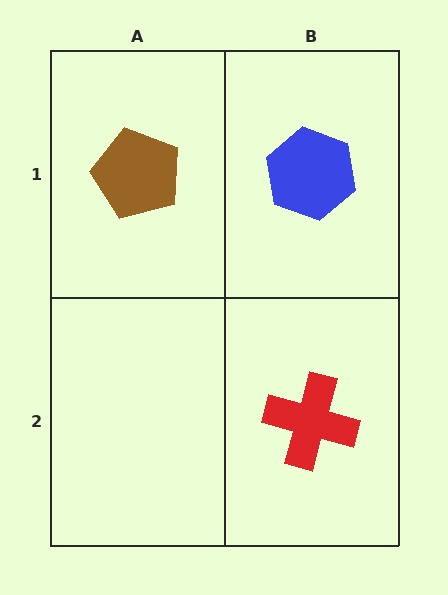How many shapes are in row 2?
1 shape.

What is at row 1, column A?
A brown pentagon.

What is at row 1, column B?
A blue hexagon.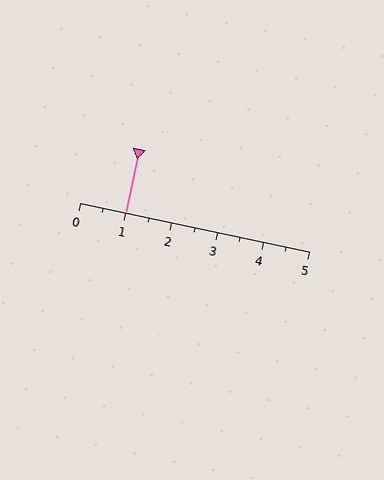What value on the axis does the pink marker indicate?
The marker indicates approximately 1.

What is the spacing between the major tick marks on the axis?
The major ticks are spaced 1 apart.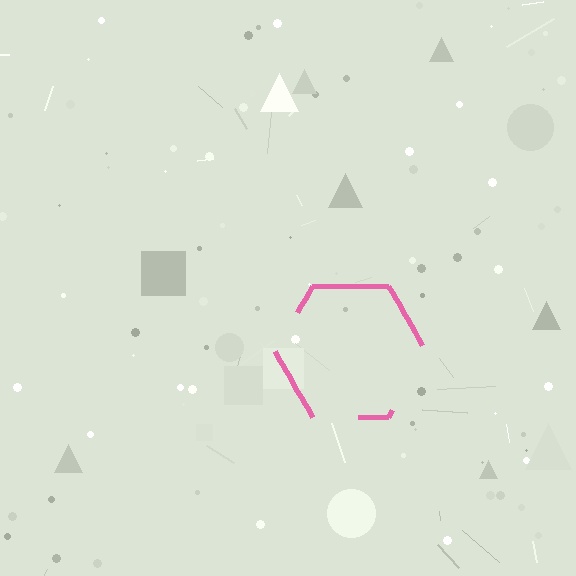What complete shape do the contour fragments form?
The contour fragments form a hexagon.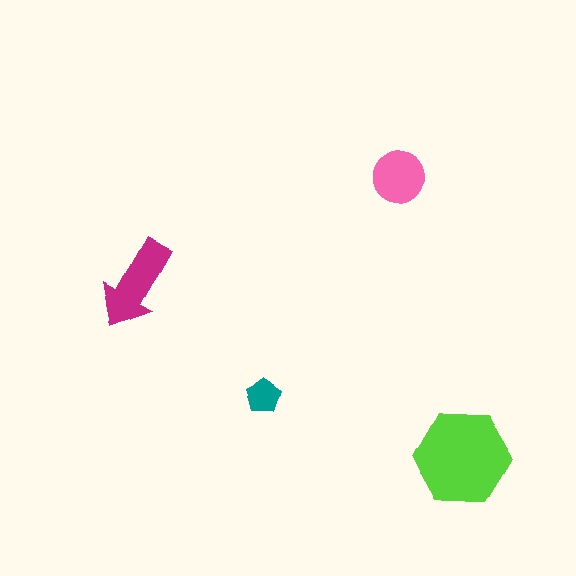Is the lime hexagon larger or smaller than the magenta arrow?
Larger.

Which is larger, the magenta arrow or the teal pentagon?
The magenta arrow.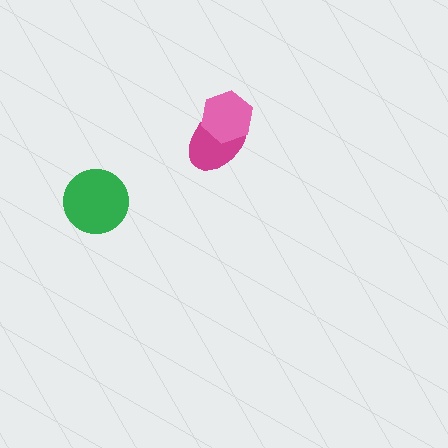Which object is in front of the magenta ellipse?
The pink hexagon is in front of the magenta ellipse.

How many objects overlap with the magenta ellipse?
1 object overlaps with the magenta ellipse.